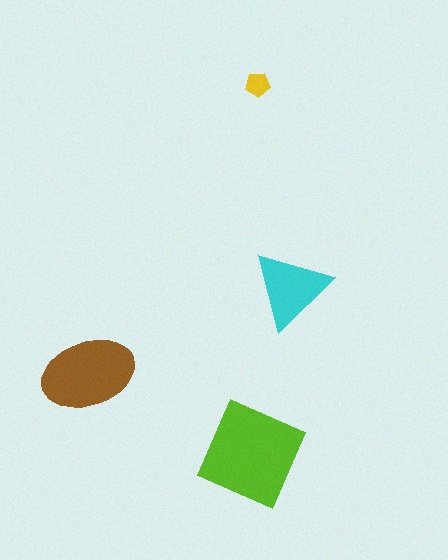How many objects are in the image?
There are 4 objects in the image.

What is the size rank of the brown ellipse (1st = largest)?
2nd.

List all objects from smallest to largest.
The yellow pentagon, the cyan triangle, the brown ellipse, the lime diamond.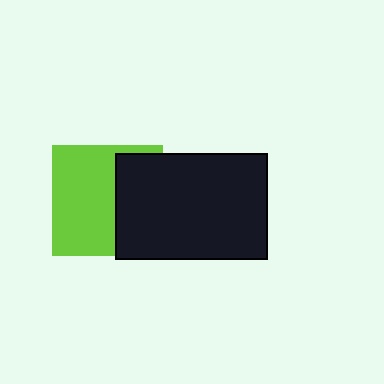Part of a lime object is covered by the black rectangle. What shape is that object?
It is a square.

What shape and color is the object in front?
The object in front is a black rectangle.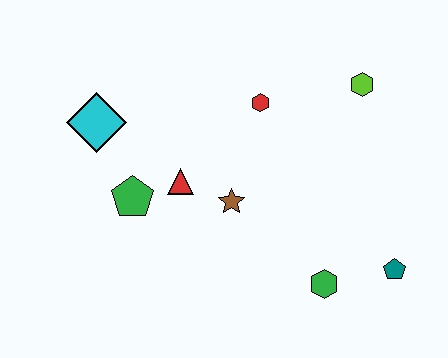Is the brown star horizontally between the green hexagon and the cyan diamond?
Yes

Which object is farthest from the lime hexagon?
The cyan diamond is farthest from the lime hexagon.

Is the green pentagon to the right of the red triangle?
No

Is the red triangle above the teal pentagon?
Yes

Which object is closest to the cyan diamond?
The green pentagon is closest to the cyan diamond.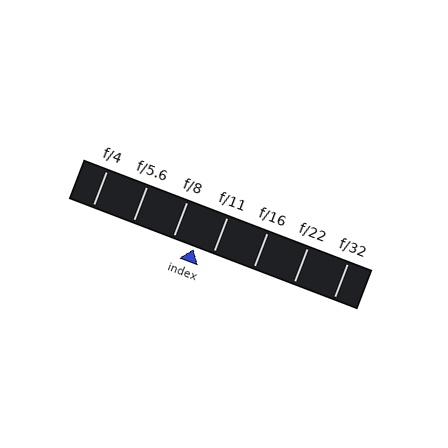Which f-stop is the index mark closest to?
The index mark is closest to f/11.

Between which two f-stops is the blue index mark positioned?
The index mark is between f/8 and f/11.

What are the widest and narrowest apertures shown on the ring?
The widest aperture shown is f/4 and the narrowest is f/32.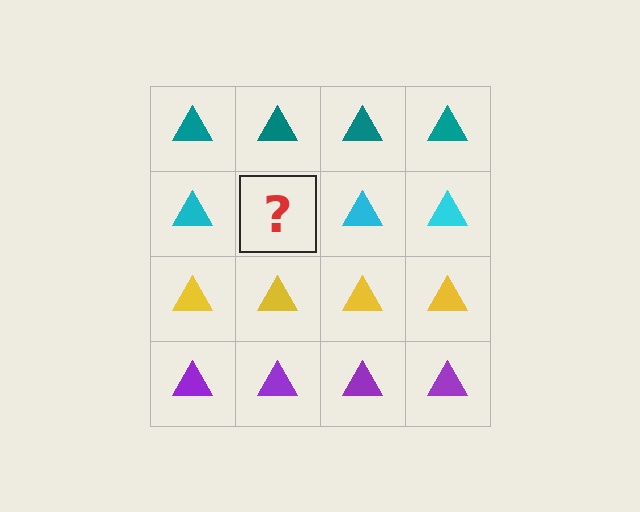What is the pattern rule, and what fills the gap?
The rule is that each row has a consistent color. The gap should be filled with a cyan triangle.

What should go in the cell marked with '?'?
The missing cell should contain a cyan triangle.